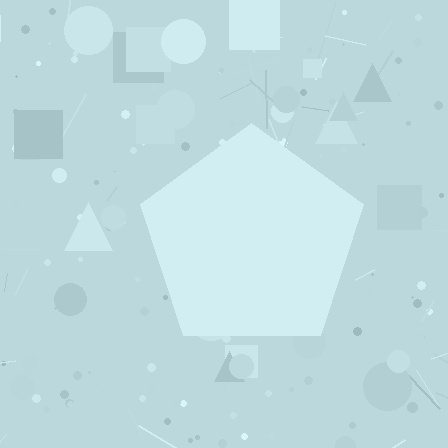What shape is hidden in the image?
A pentagon is hidden in the image.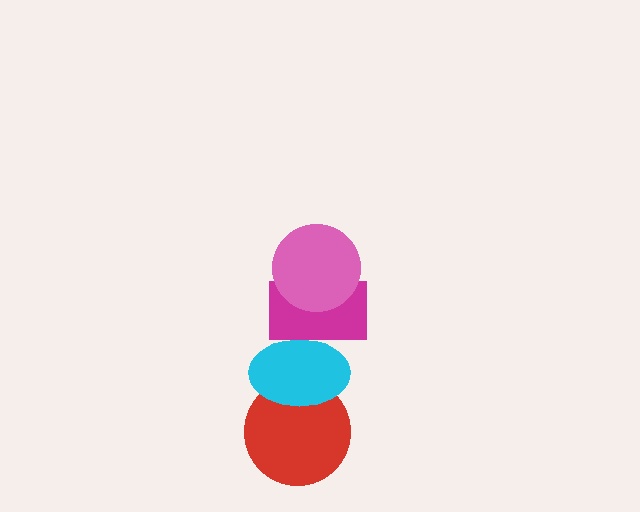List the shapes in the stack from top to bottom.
From top to bottom: the pink circle, the magenta rectangle, the cyan ellipse, the red circle.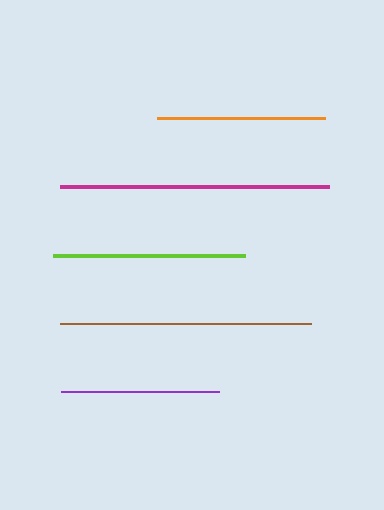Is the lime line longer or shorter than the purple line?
The lime line is longer than the purple line.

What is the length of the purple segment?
The purple segment is approximately 159 pixels long.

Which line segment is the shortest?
The purple line is the shortest at approximately 159 pixels.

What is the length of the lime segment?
The lime segment is approximately 192 pixels long.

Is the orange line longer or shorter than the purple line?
The orange line is longer than the purple line.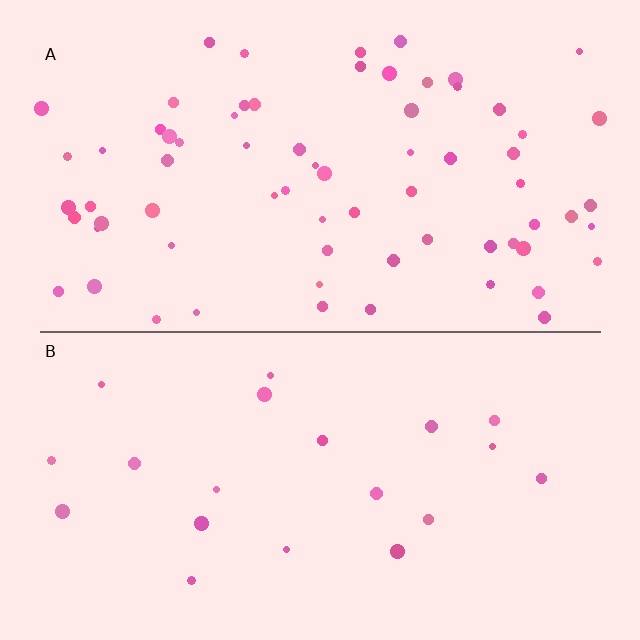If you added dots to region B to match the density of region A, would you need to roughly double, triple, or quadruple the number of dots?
Approximately triple.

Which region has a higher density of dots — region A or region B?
A (the top).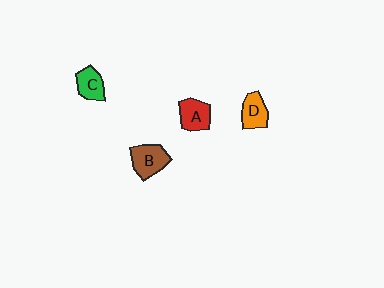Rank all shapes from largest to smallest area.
From largest to smallest: B (brown), A (red), D (orange), C (green).